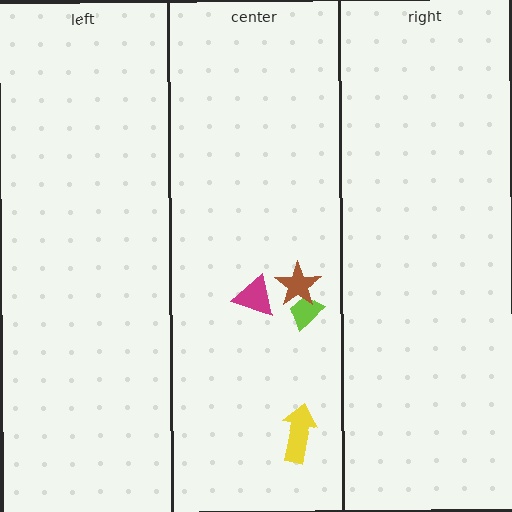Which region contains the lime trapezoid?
The center region.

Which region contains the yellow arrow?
The center region.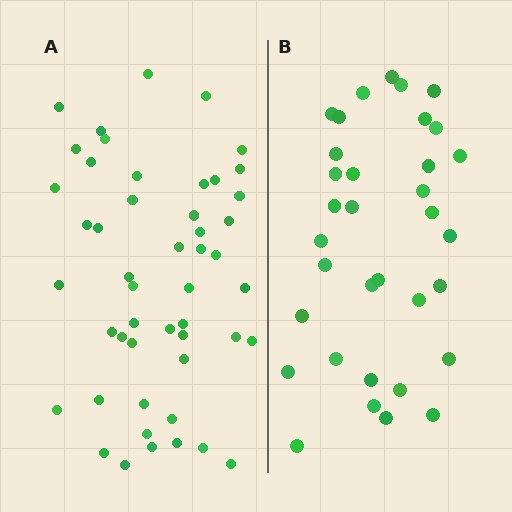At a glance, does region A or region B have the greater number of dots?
Region A (the left region) has more dots.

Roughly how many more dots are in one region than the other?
Region A has approximately 15 more dots than region B.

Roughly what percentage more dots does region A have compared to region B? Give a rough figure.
About 45% more.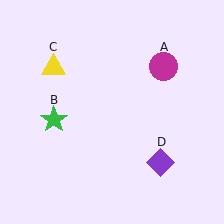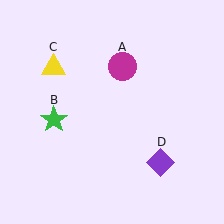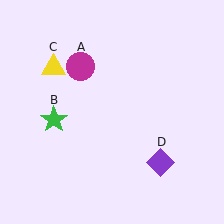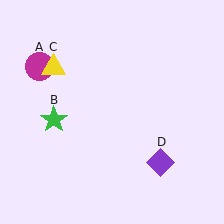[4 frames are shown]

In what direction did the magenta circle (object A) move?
The magenta circle (object A) moved left.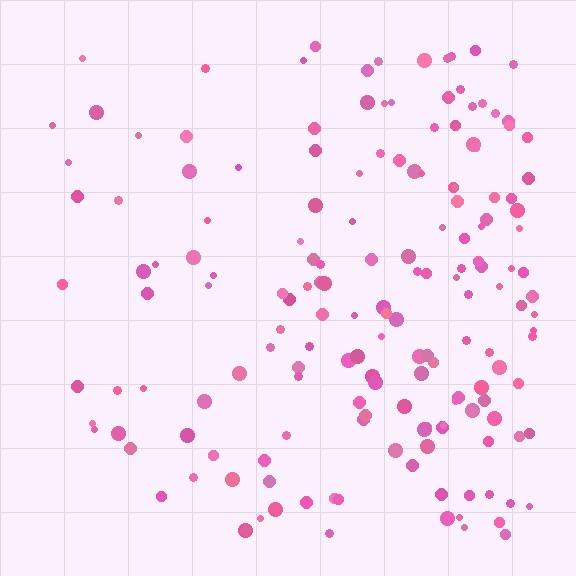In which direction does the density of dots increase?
From left to right, with the right side densest.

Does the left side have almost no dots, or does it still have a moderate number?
Still a moderate number, just noticeably fewer than the right.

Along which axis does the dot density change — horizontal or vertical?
Horizontal.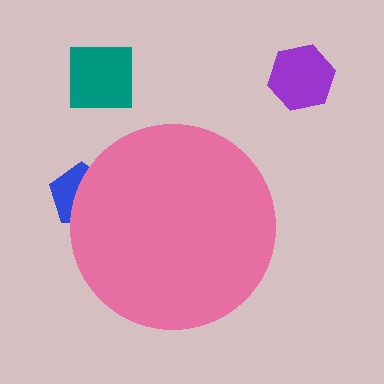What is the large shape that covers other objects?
A pink circle.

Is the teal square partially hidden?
No, the teal square is fully visible.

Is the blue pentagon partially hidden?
Yes, the blue pentagon is partially hidden behind the pink circle.